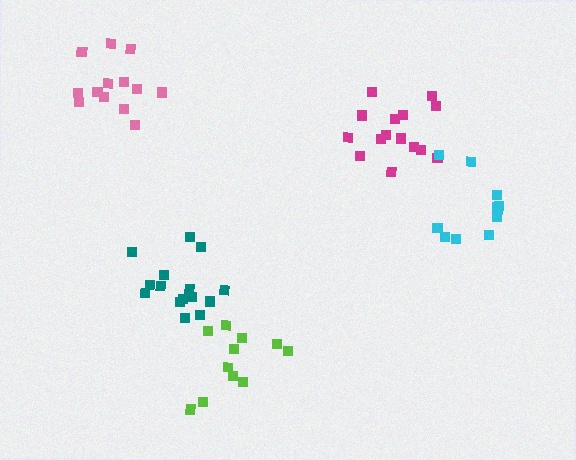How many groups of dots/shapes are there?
There are 5 groups.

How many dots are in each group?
Group 1: 15 dots, Group 2: 11 dots, Group 3: 15 dots, Group 4: 11 dots, Group 5: 13 dots (65 total).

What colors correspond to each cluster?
The clusters are colored: magenta, lime, teal, cyan, pink.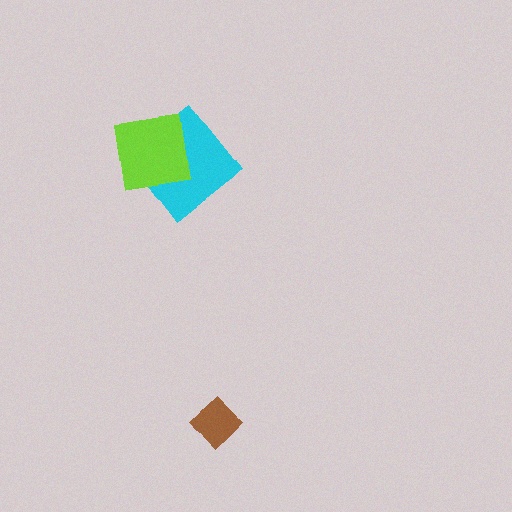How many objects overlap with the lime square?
1 object overlaps with the lime square.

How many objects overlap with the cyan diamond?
1 object overlaps with the cyan diamond.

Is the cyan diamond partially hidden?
Yes, it is partially covered by another shape.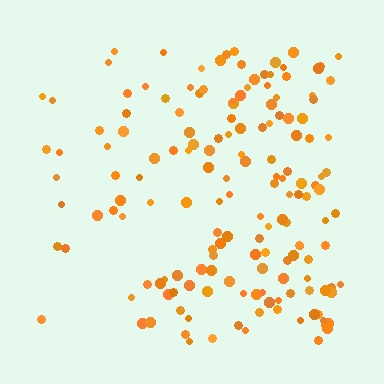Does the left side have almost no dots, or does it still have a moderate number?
Still a moderate number, just noticeably fewer than the right.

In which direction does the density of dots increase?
From left to right, with the right side densest.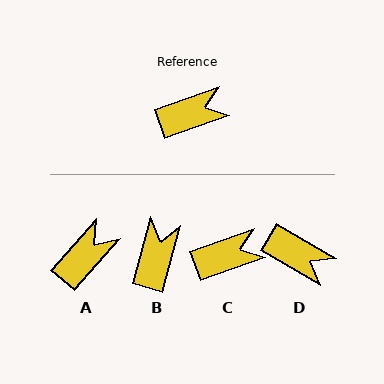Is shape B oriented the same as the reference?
No, it is off by about 55 degrees.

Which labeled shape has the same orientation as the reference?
C.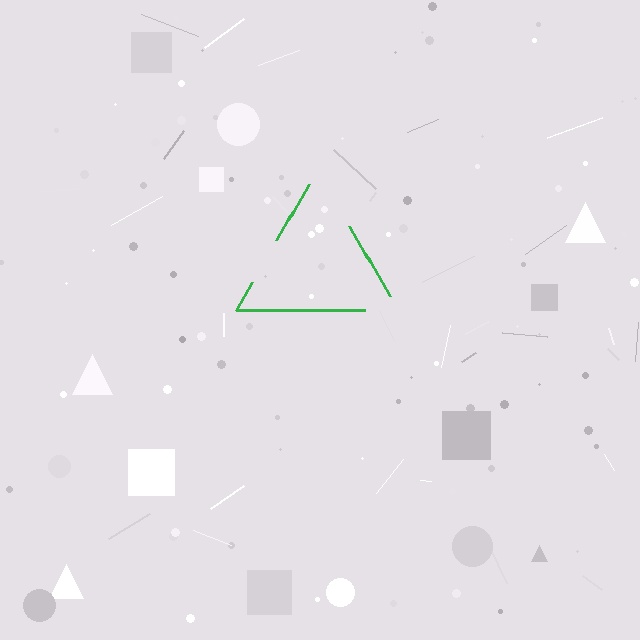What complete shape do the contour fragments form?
The contour fragments form a triangle.